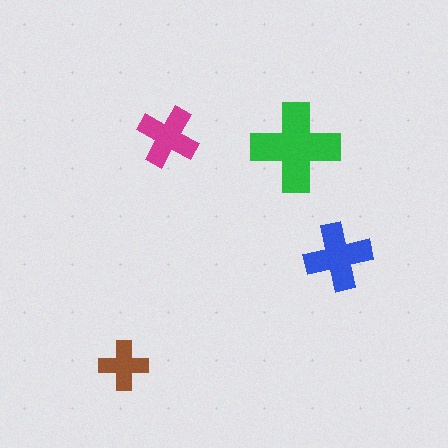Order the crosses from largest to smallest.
the green one, the blue one, the magenta one, the brown one.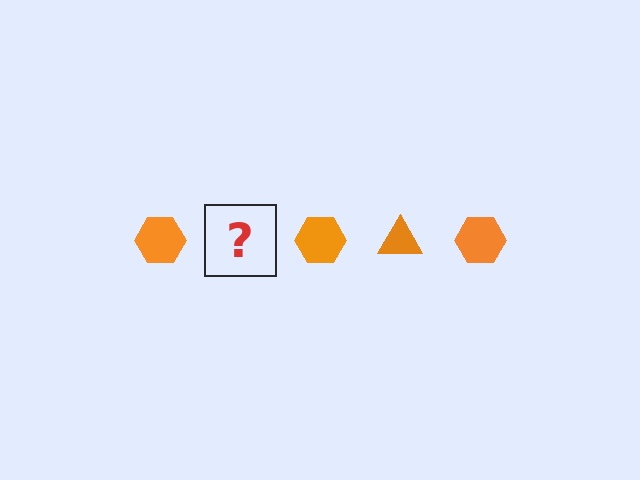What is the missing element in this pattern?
The missing element is an orange triangle.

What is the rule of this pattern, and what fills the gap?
The rule is that the pattern cycles through hexagon, triangle shapes in orange. The gap should be filled with an orange triangle.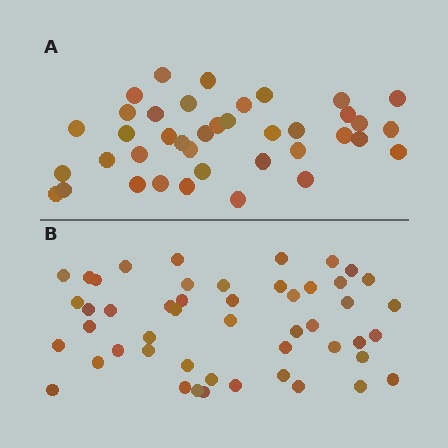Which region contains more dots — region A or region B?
Region B (the bottom region) has more dots.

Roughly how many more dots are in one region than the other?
Region B has roughly 10 or so more dots than region A.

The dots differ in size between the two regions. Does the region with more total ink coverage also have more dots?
No. Region A has more total ink coverage because its dots are larger, but region B actually contains more individual dots. Total area can be misleading — the number of items is what matters here.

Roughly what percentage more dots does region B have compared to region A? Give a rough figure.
About 25% more.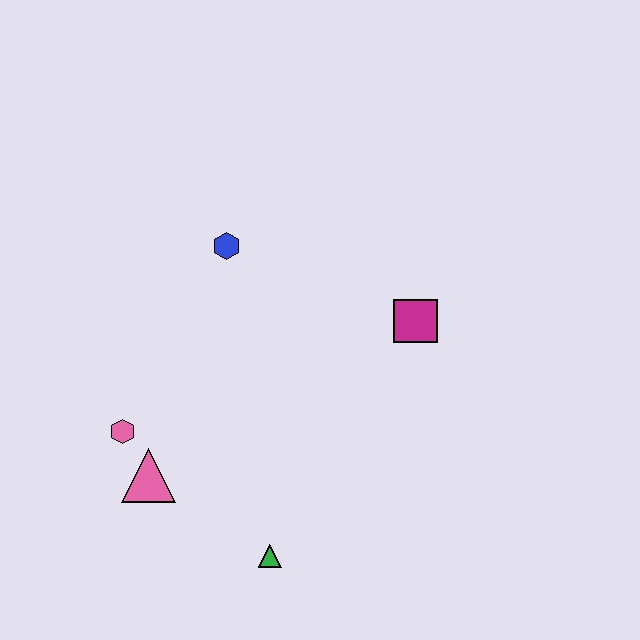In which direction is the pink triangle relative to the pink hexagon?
The pink triangle is below the pink hexagon.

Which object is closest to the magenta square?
The blue hexagon is closest to the magenta square.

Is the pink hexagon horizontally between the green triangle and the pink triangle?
No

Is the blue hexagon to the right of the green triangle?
No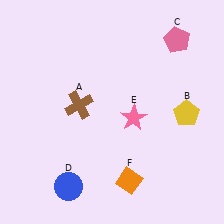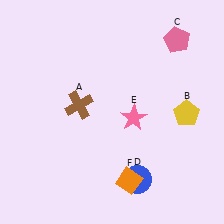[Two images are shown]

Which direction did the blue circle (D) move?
The blue circle (D) moved right.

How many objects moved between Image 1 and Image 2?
1 object moved between the two images.